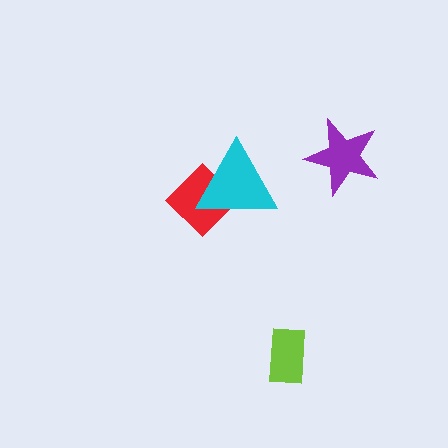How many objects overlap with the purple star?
0 objects overlap with the purple star.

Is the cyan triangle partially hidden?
No, no other shape covers it.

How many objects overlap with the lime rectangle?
0 objects overlap with the lime rectangle.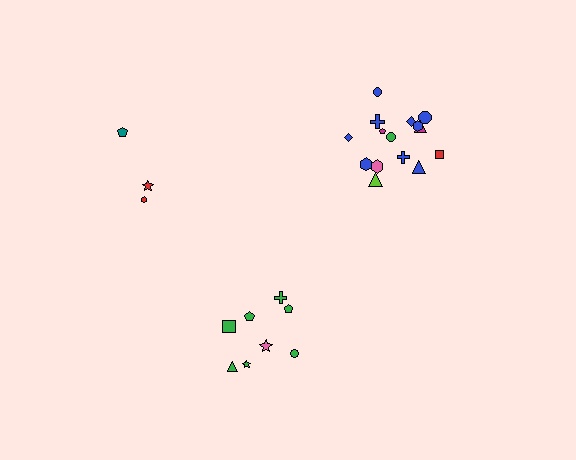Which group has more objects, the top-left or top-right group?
The top-right group.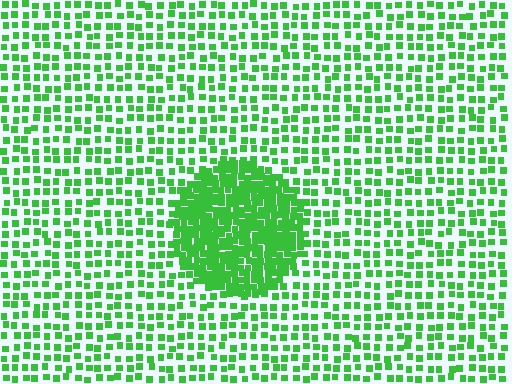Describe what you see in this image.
The image contains small green elements arranged at two different densities. A circle-shaped region is visible where the elements are more densely packed than the surrounding area.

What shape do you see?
I see a circle.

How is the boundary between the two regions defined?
The boundary is defined by a change in element density (approximately 2.6x ratio). All elements are the same color, size, and shape.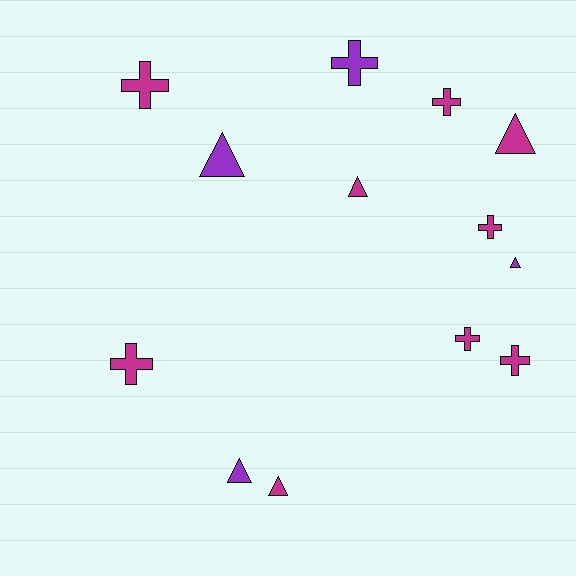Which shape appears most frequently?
Cross, with 7 objects.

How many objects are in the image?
There are 13 objects.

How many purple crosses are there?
There is 1 purple cross.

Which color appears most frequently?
Magenta, with 9 objects.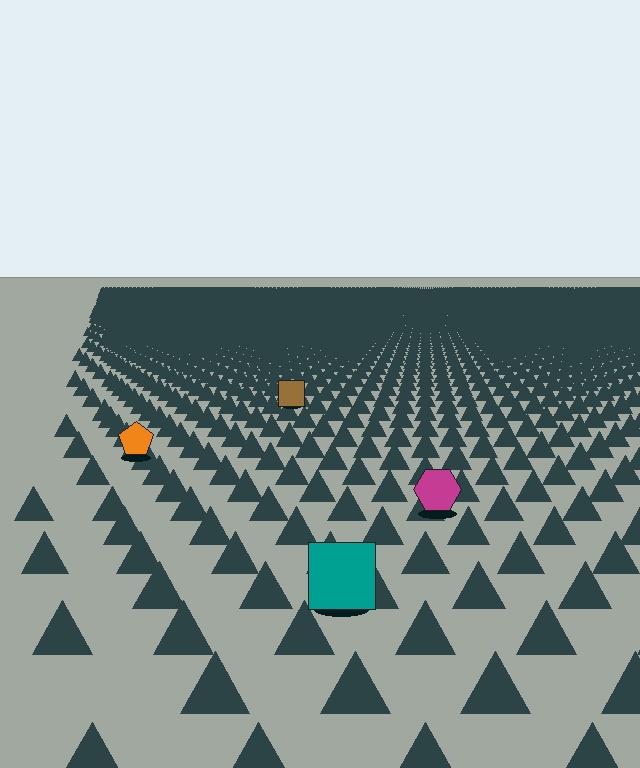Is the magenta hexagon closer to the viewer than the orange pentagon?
Yes. The magenta hexagon is closer — you can tell from the texture gradient: the ground texture is coarser near it.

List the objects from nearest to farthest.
From nearest to farthest: the teal square, the magenta hexagon, the orange pentagon, the brown square.